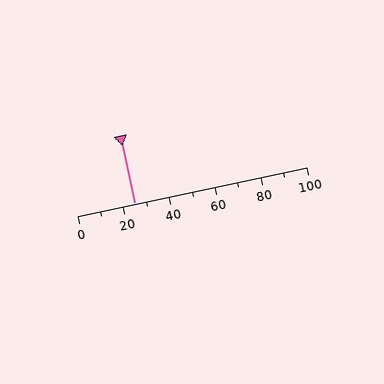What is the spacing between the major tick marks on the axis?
The major ticks are spaced 20 apart.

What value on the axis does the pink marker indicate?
The marker indicates approximately 25.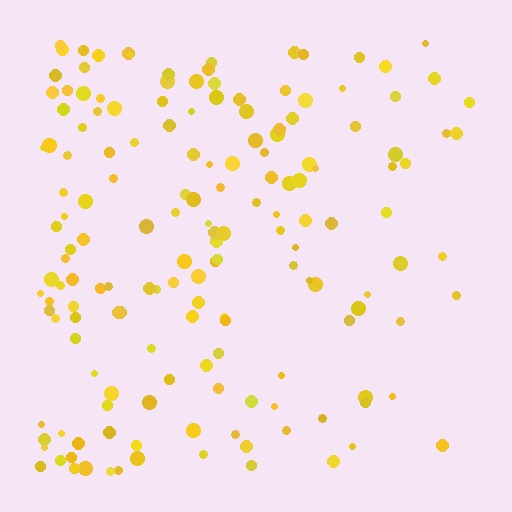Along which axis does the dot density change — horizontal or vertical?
Horizontal.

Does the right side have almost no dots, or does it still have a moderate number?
Still a moderate number, just noticeably fewer than the left.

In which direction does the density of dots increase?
From right to left, with the left side densest.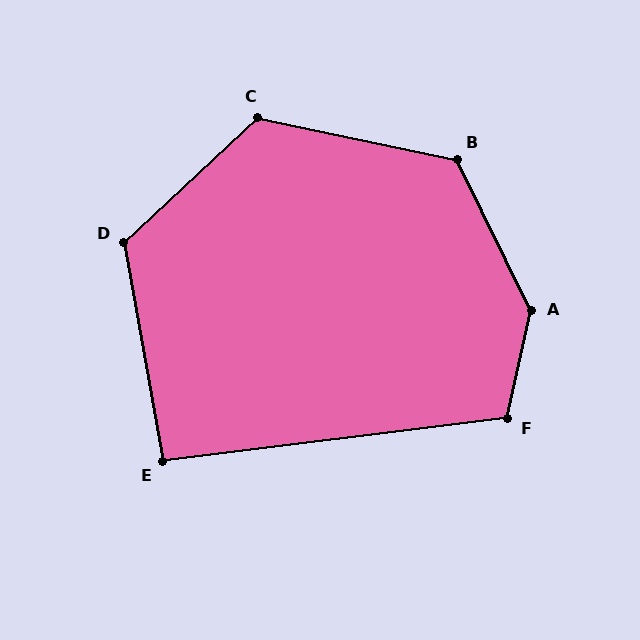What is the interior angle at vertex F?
Approximately 110 degrees (obtuse).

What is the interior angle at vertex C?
Approximately 126 degrees (obtuse).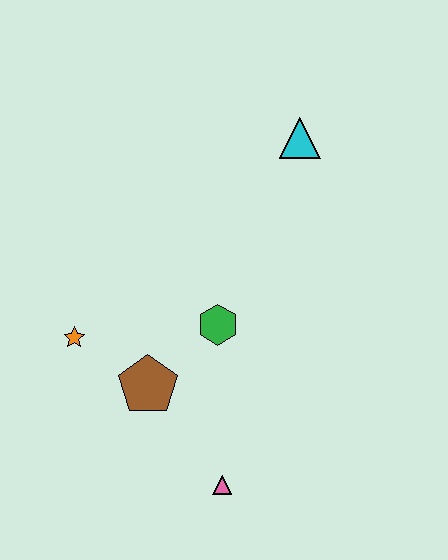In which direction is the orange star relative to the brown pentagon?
The orange star is to the left of the brown pentagon.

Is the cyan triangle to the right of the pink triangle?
Yes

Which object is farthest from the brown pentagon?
The cyan triangle is farthest from the brown pentagon.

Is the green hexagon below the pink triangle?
No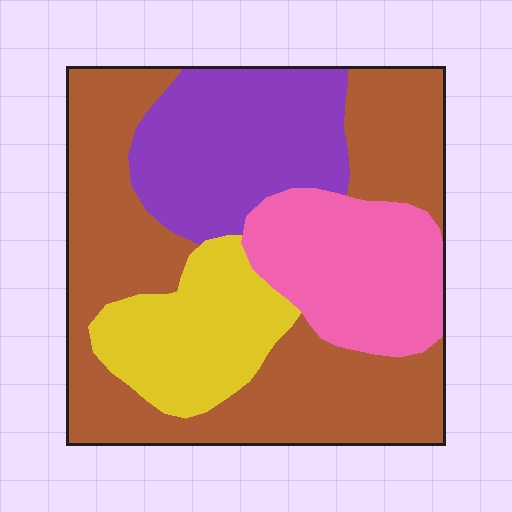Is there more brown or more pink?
Brown.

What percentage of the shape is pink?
Pink takes up about one sixth (1/6) of the shape.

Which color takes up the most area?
Brown, at roughly 45%.